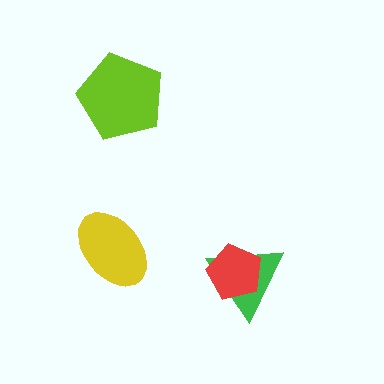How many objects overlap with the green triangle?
1 object overlaps with the green triangle.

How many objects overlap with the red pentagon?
1 object overlaps with the red pentagon.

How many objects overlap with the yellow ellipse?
0 objects overlap with the yellow ellipse.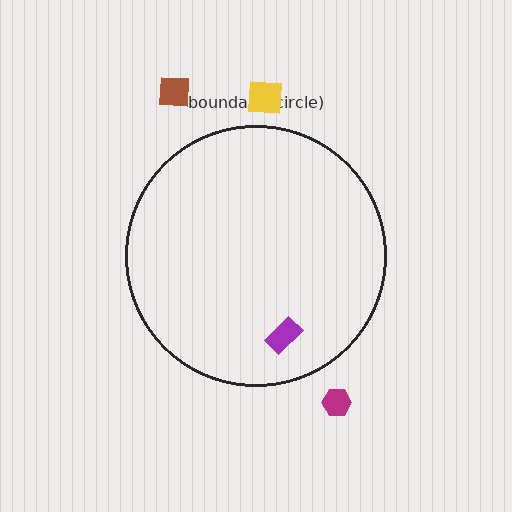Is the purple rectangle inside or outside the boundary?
Inside.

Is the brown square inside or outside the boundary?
Outside.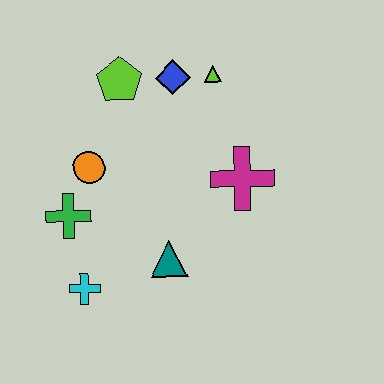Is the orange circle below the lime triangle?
Yes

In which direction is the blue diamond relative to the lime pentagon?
The blue diamond is to the right of the lime pentagon.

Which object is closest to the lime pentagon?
The blue diamond is closest to the lime pentagon.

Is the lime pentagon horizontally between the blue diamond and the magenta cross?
No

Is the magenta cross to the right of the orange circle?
Yes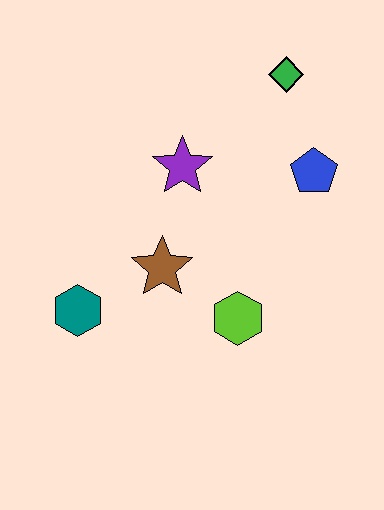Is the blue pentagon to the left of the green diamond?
No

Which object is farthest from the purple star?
The teal hexagon is farthest from the purple star.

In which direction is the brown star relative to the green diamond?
The brown star is below the green diamond.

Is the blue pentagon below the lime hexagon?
No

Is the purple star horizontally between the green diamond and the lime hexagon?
No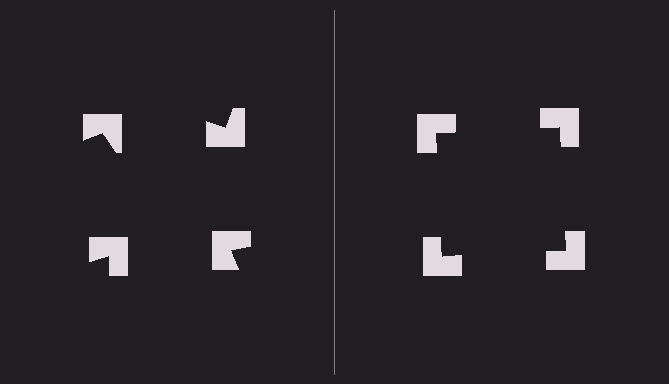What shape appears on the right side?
An illusory square.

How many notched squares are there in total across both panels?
8 — 4 on each side.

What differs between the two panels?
The notched squares are positioned identically on both sides; only the wedge orientations differ. On the right they align to a square; on the left they are misaligned.